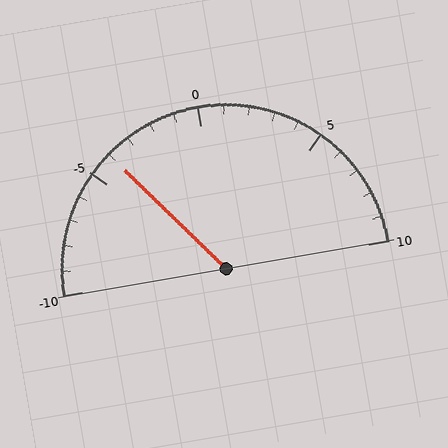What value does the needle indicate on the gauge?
The needle indicates approximately -4.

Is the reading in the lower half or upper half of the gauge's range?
The reading is in the lower half of the range (-10 to 10).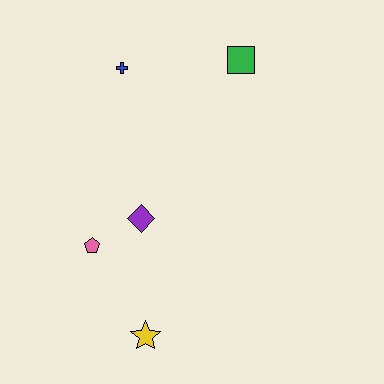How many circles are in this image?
There are no circles.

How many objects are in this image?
There are 5 objects.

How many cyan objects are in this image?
There are no cyan objects.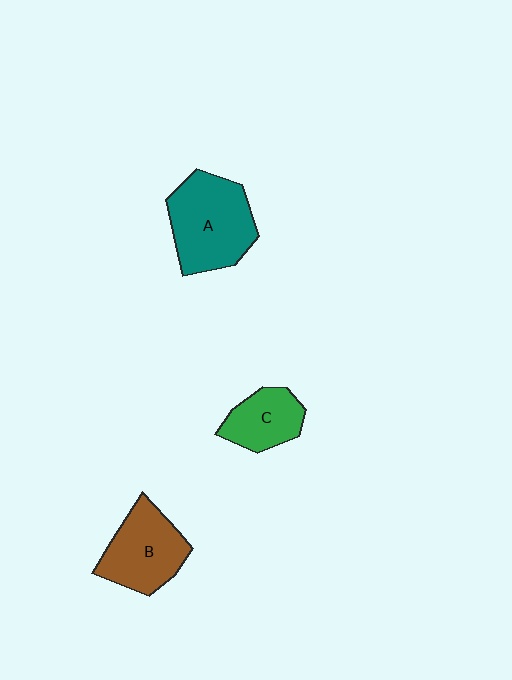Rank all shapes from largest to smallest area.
From largest to smallest: A (teal), B (brown), C (green).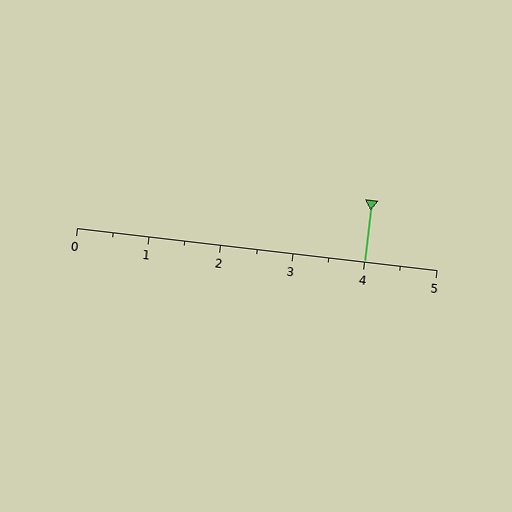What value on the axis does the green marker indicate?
The marker indicates approximately 4.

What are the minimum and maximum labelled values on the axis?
The axis runs from 0 to 5.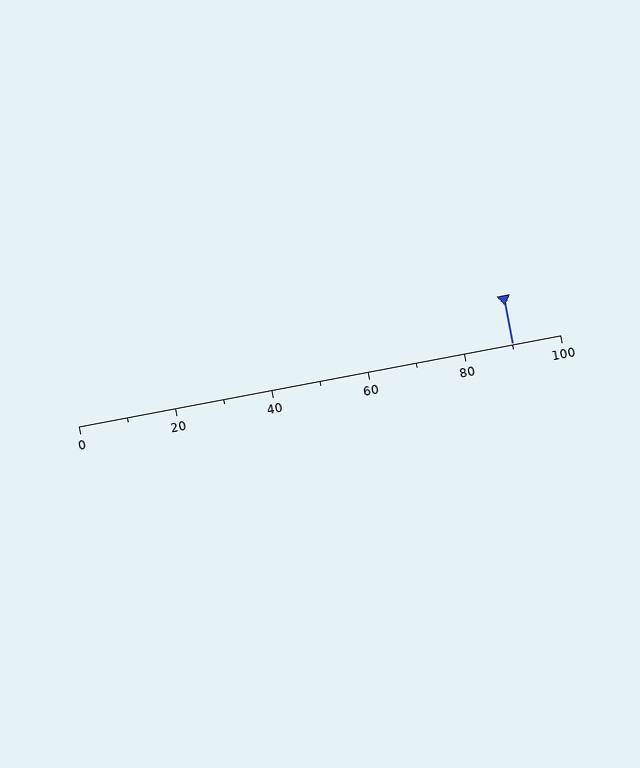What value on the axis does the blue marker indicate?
The marker indicates approximately 90.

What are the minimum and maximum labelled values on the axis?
The axis runs from 0 to 100.